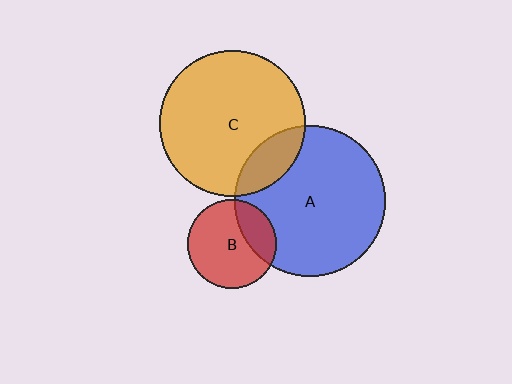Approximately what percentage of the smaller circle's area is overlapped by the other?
Approximately 25%.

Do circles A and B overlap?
Yes.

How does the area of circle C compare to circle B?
Approximately 2.7 times.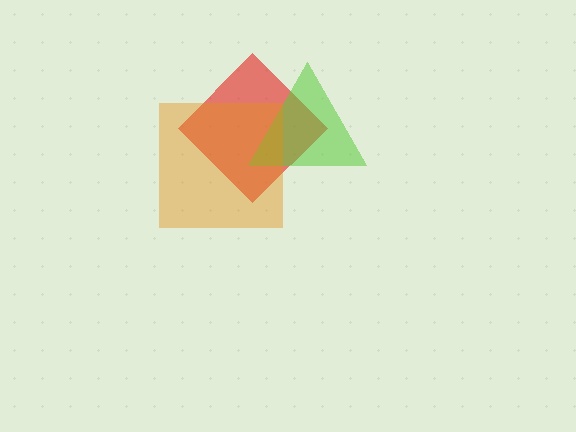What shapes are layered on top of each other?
The layered shapes are: a red diamond, a lime triangle, an orange square.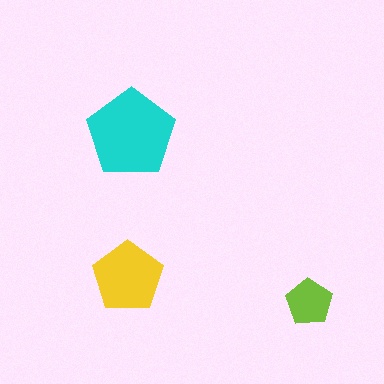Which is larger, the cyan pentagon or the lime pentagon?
The cyan one.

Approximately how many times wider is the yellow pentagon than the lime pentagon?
About 1.5 times wider.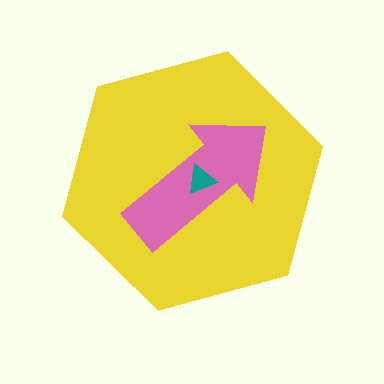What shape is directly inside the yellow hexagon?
The pink arrow.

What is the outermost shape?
The yellow hexagon.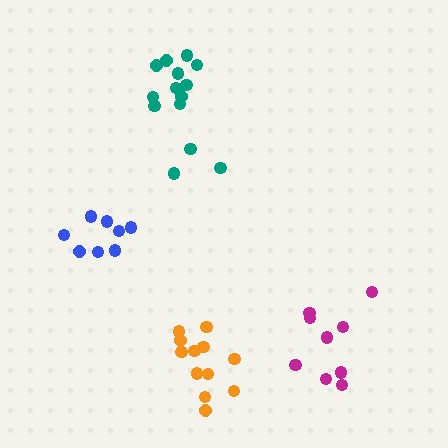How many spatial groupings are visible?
There are 4 spatial groupings.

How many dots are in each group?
Group 1: 9 dots, Group 2: 14 dots, Group 3: 12 dots, Group 4: 8 dots (43 total).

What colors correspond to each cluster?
The clusters are colored: magenta, teal, orange, blue.